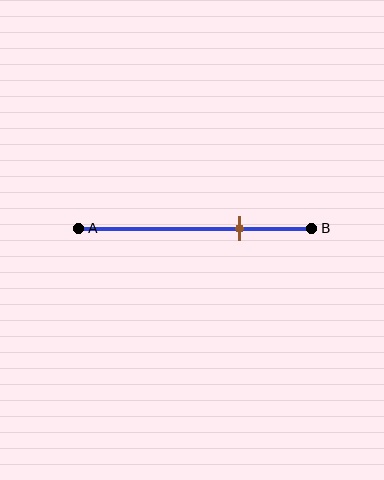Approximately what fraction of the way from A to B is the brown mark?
The brown mark is approximately 70% of the way from A to B.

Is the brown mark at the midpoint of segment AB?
No, the mark is at about 70% from A, not at the 50% midpoint.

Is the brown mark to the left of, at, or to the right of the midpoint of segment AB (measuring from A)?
The brown mark is to the right of the midpoint of segment AB.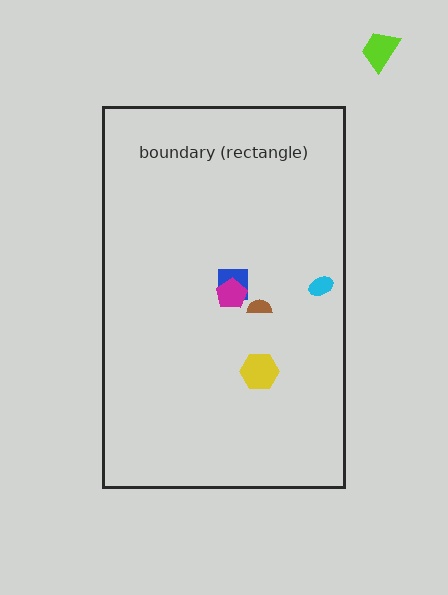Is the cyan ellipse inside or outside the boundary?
Inside.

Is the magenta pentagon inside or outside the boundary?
Inside.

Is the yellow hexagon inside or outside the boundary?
Inside.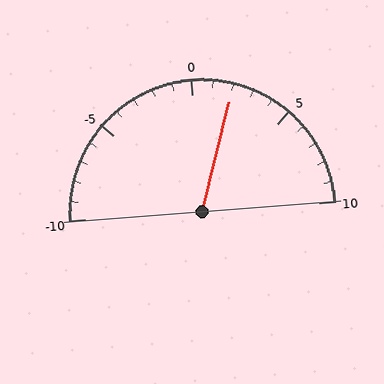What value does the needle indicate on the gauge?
The needle indicates approximately 2.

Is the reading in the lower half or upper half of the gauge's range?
The reading is in the upper half of the range (-10 to 10).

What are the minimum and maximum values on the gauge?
The gauge ranges from -10 to 10.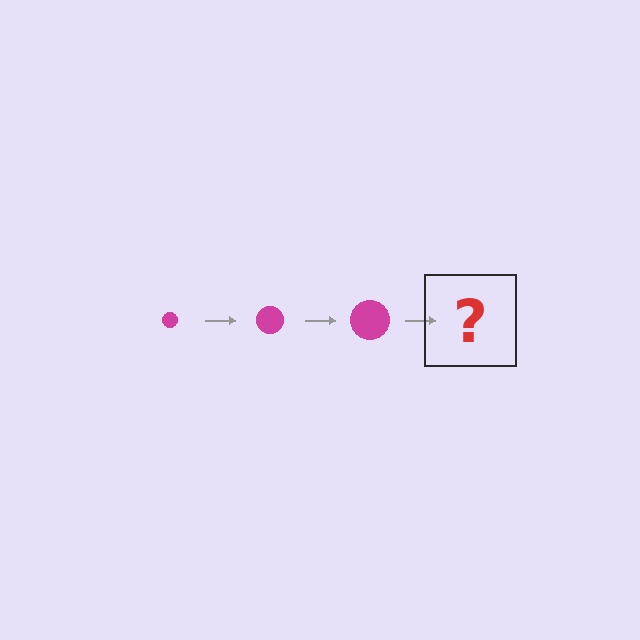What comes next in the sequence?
The next element should be a magenta circle, larger than the previous one.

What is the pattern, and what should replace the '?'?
The pattern is that the circle gets progressively larger each step. The '?' should be a magenta circle, larger than the previous one.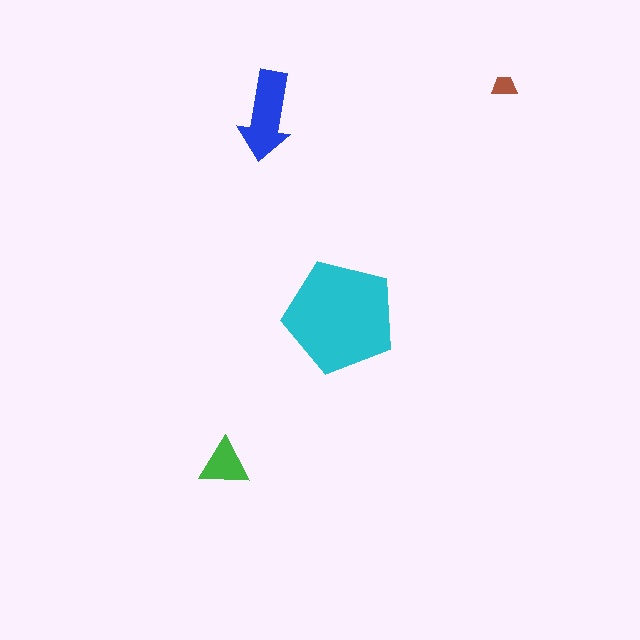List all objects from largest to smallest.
The cyan pentagon, the blue arrow, the green triangle, the brown trapezoid.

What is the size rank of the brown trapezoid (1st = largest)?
4th.